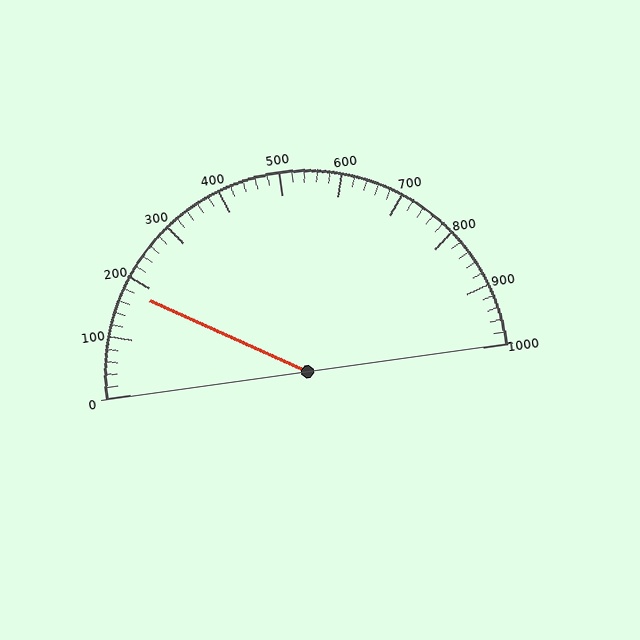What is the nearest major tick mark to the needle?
The nearest major tick mark is 200.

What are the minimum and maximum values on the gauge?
The gauge ranges from 0 to 1000.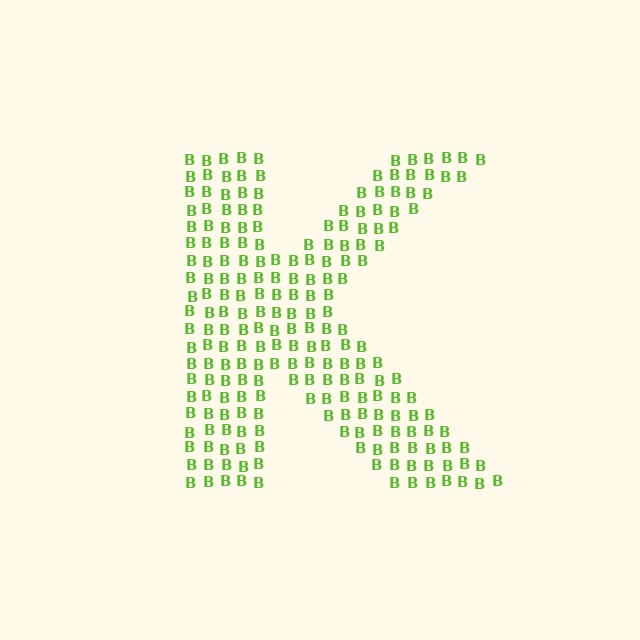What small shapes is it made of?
It is made of small letter B's.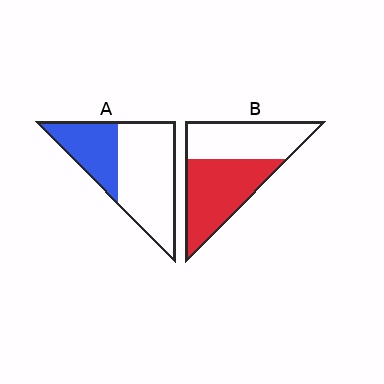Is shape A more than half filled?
No.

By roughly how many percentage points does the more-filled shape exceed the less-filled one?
By roughly 20 percentage points (B over A).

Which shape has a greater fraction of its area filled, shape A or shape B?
Shape B.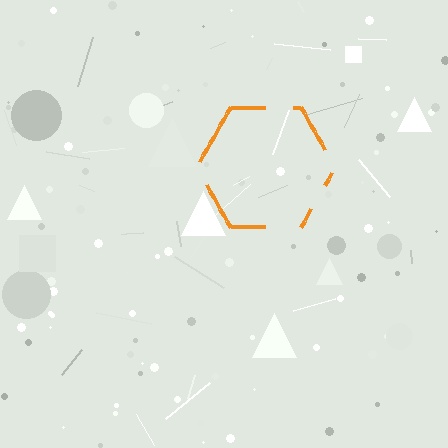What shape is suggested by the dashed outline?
The dashed outline suggests a hexagon.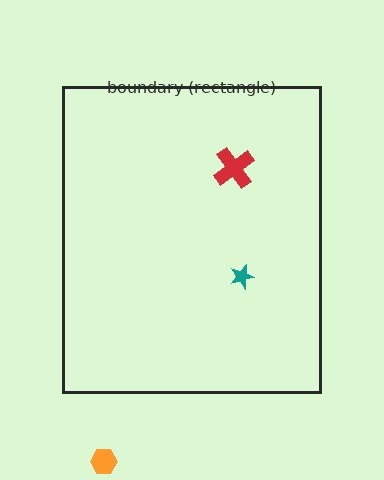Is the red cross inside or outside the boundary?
Inside.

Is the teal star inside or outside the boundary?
Inside.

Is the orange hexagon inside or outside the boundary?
Outside.